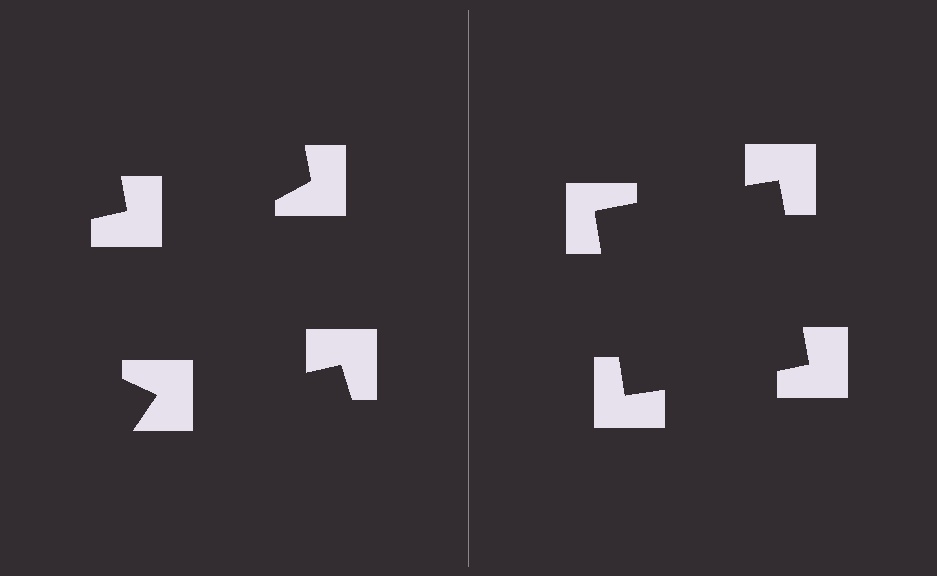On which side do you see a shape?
An illusory square appears on the right side. On the left side the wedge cuts are rotated, so no coherent shape forms.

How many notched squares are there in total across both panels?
8 — 4 on each side.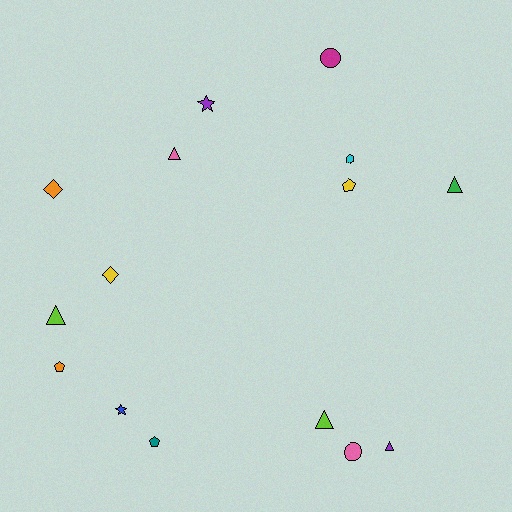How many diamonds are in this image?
There are 2 diamonds.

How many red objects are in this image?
There are no red objects.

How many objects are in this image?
There are 15 objects.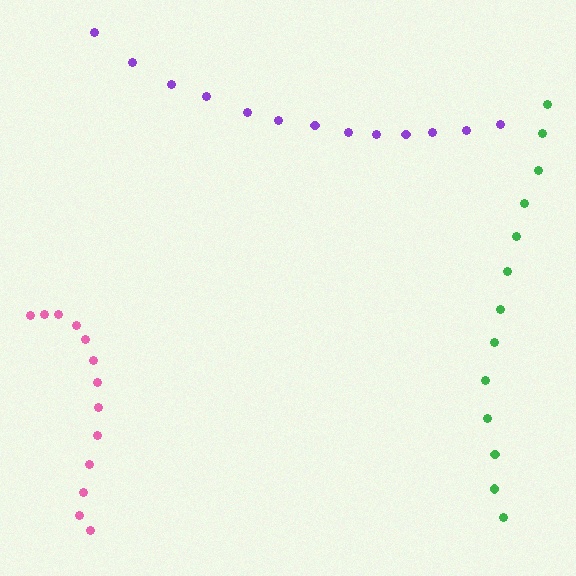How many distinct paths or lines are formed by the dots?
There are 3 distinct paths.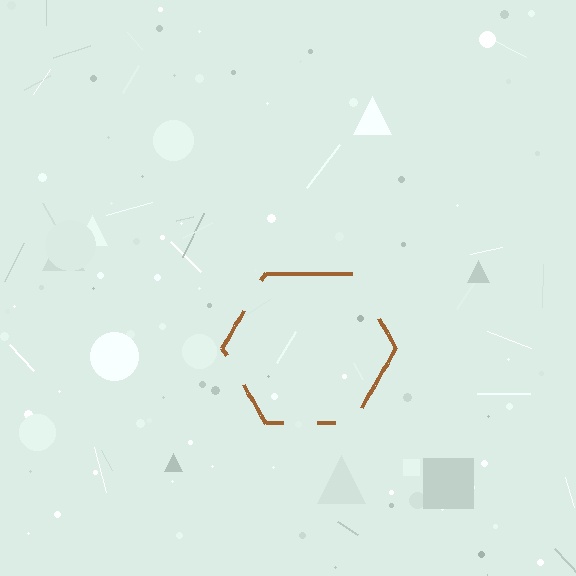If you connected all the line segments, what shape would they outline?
They would outline a hexagon.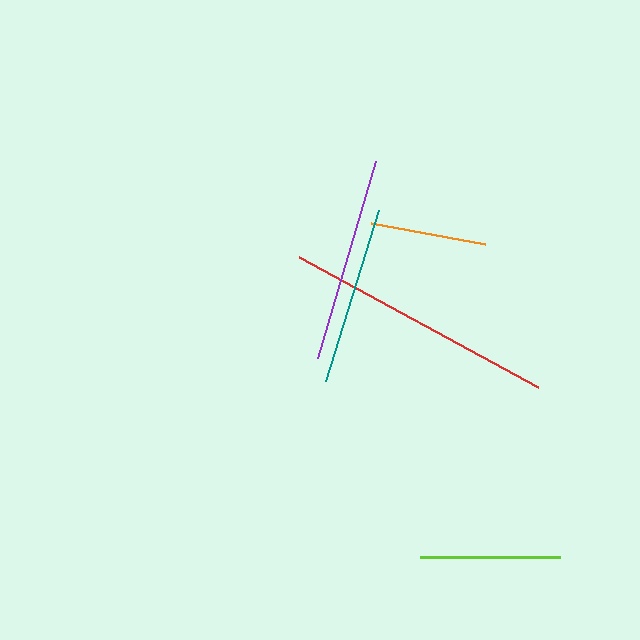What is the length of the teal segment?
The teal segment is approximately 179 pixels long.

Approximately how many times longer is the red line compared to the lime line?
The red line is approximately 1.9 times the length of the lime line.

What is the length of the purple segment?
The purple segment is approximately 205 pixels long.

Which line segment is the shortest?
The orange line is the shortest at approximately 116 pixels.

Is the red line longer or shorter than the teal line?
The red line is longer than the teal line.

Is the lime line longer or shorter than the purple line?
The purple line is longer than the lime line.